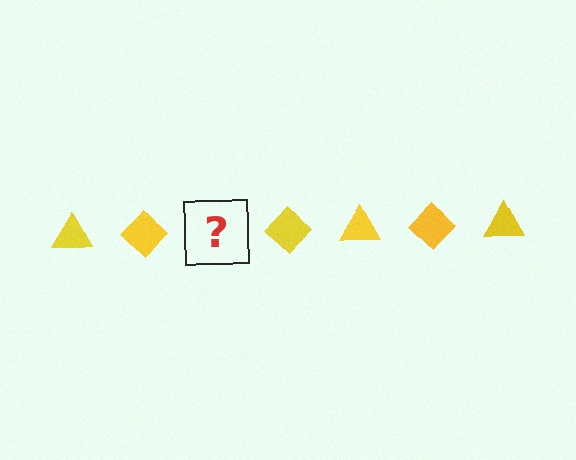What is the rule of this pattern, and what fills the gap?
The rule is that the pattern cycles through triangle, diamond shapes in yellow. The gap should be filled with a yellow triangle.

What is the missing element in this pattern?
The missing element is a yellow triangle.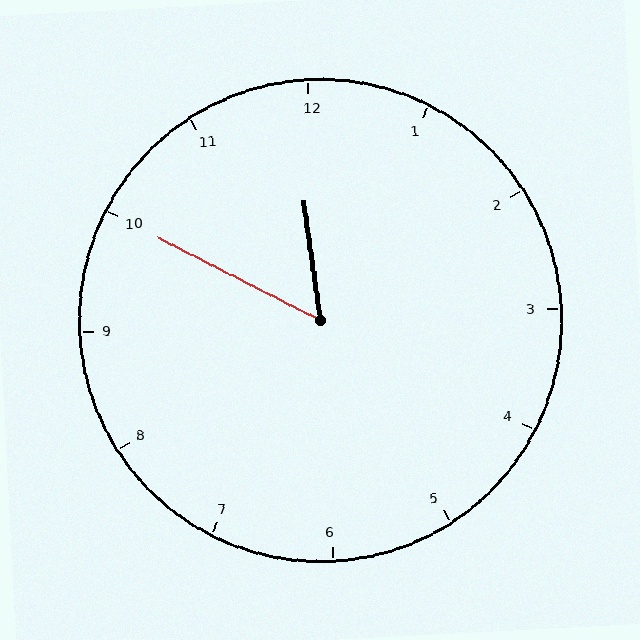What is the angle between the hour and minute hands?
Approximately 55 degrees.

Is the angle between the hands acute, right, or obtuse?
It is acute.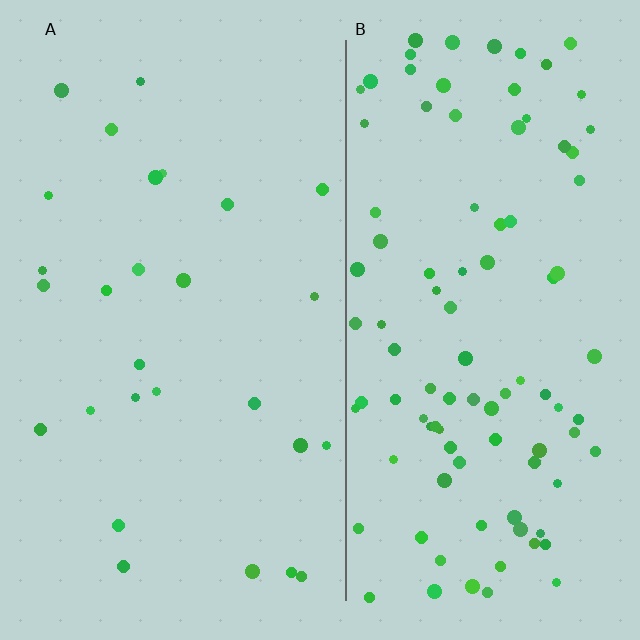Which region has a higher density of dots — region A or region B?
B (the right).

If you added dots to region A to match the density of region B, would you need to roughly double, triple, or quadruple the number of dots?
Approximately quadruple.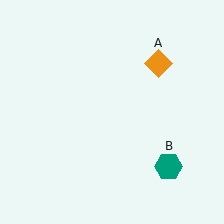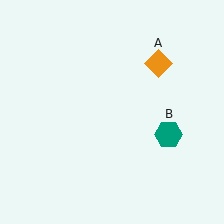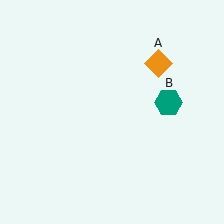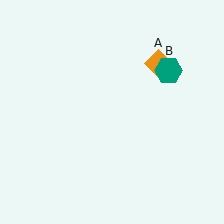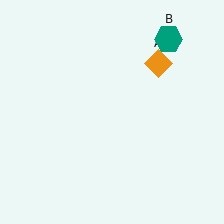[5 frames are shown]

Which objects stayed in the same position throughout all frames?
Orange diamond (object A) remained stationary.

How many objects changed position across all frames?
1 object changed position: teal hexagon (object B).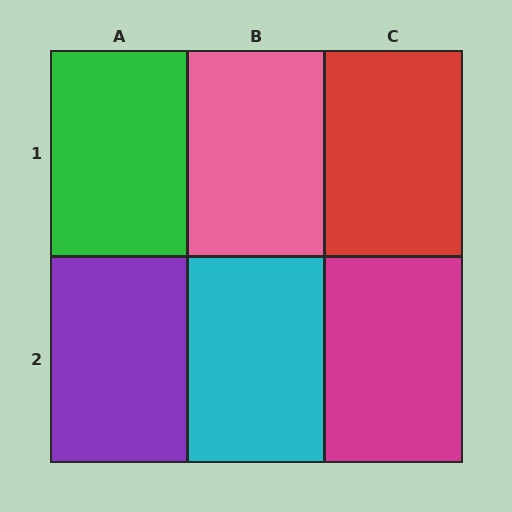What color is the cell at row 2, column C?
Magenta.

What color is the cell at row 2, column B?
Cyan.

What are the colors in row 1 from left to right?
Green, pink, red.